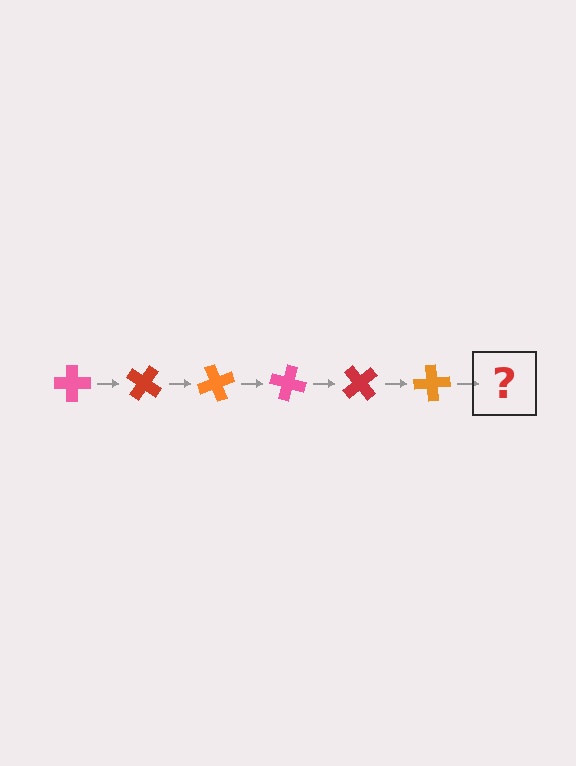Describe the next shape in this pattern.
It should be a pink cross, rotated 210 degrees from the start.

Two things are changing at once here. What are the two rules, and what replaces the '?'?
The two rules are that it rotates 35 degrees each step and the color cycles through pink, red, and orange. The '?' should be a pink cross, rotated 210 degrees from the start.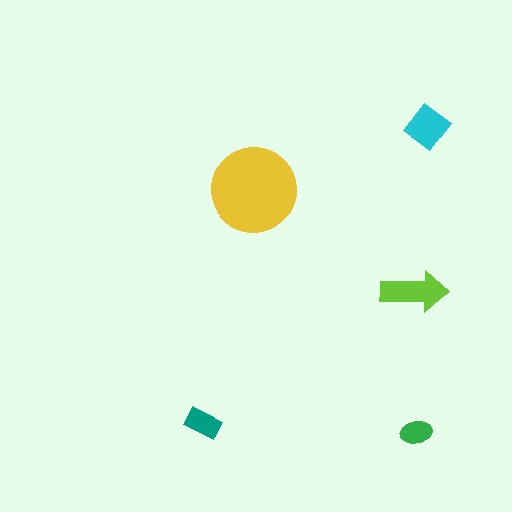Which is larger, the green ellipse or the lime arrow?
The lime arrow.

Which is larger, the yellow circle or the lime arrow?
The yellow circle.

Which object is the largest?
The yellow circle.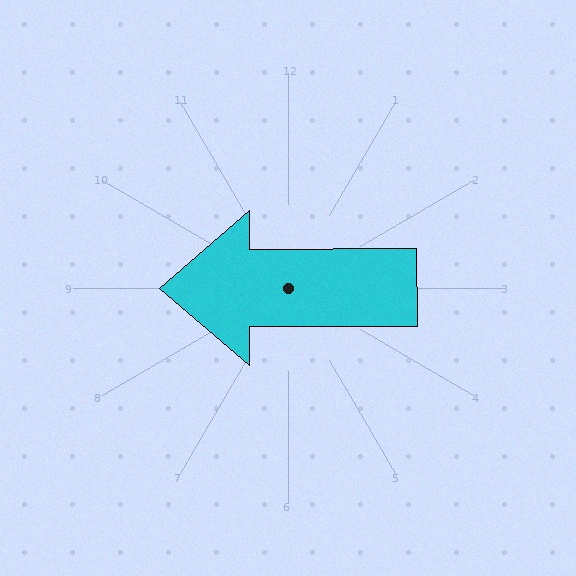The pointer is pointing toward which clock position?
Roughly 9 o'clock.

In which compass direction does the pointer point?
West.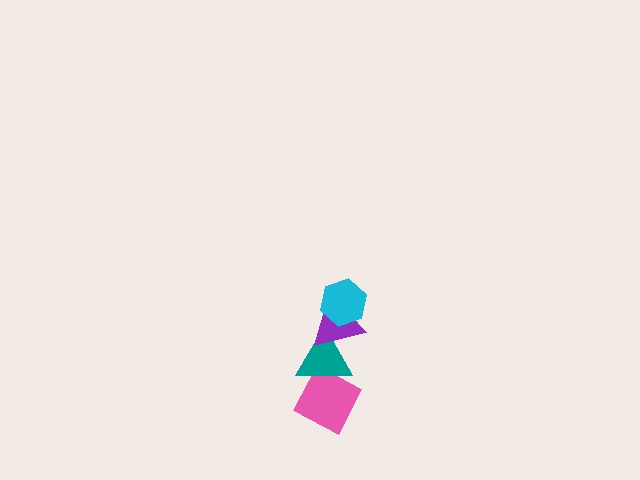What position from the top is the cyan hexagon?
The cyan hexagon is 1st from the top.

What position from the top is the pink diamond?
The pink diamond is 4th from the top.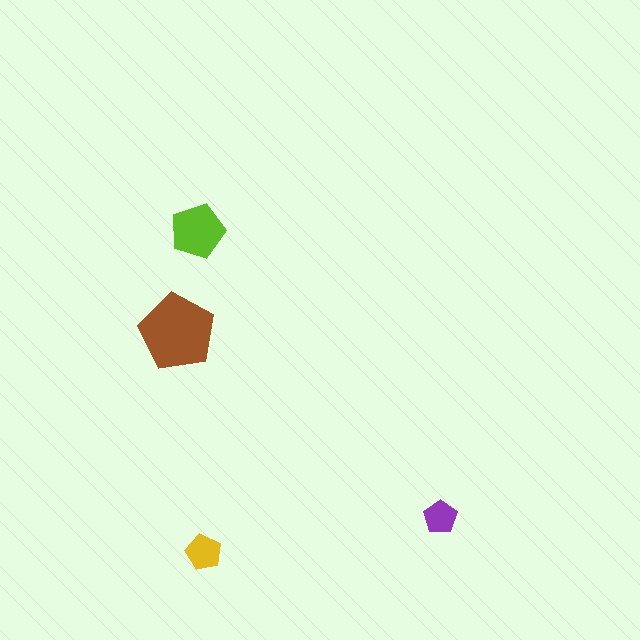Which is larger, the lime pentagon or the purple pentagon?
The lime one.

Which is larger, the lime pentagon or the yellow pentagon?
The lime one.